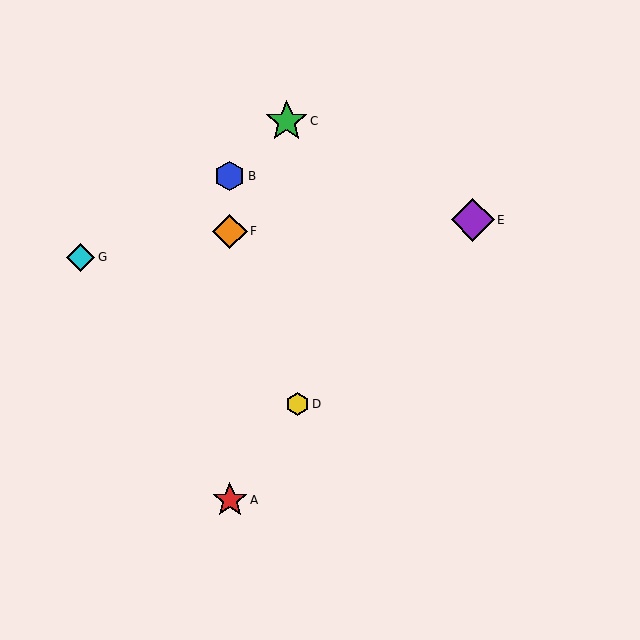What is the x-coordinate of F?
Object F is at x≈230.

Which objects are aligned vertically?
Objects A, B, F are aligned vertically.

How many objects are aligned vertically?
3 objects (A, B, F) are aligned vertically.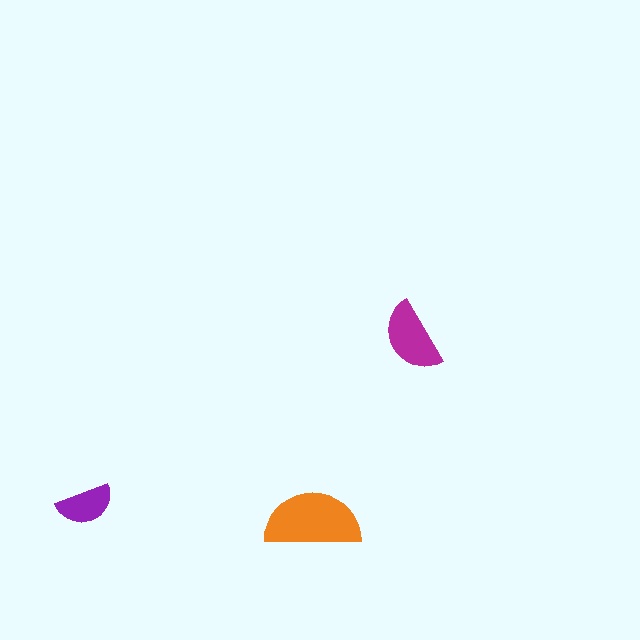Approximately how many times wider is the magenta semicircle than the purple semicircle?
About 1.5 times wider.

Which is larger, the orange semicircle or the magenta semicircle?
The orange one.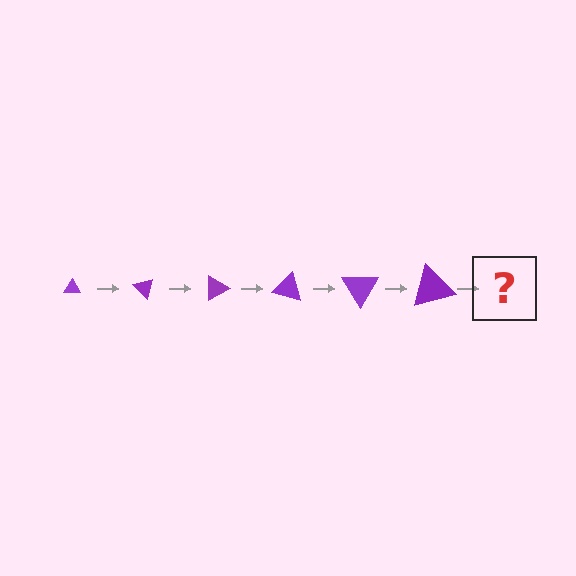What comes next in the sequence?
The next element should be a triangle, larger than the previous one and rotated 270 degrees from the start.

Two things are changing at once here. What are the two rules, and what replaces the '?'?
The two rules are that the triangle grows larger each step and it rotates 45 degrees each step. The '?' should be a triangle, larger than the previous one and rotated 270 degrees from the start.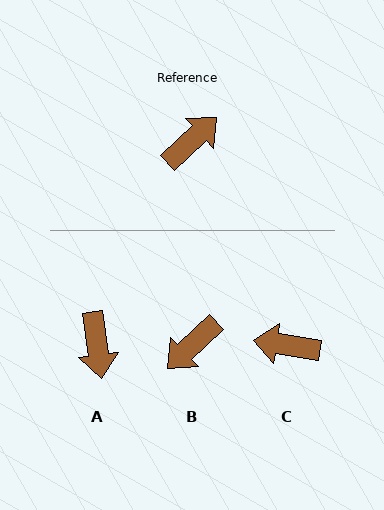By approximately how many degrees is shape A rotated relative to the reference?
Approximately 125 degrees clockwise.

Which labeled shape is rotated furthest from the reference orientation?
B, about 180 degrees away.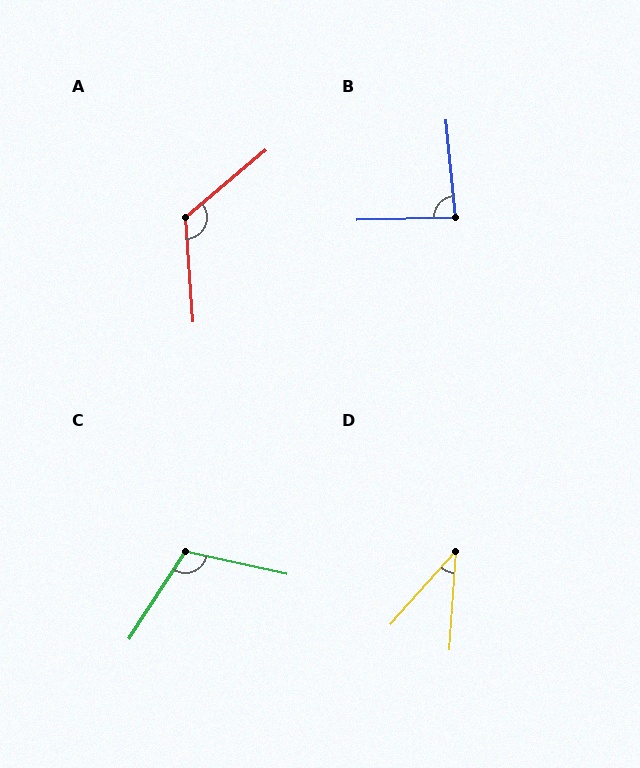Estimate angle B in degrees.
Approximately 86 degrees.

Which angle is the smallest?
D, at approximately 38 degrees.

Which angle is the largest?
A, at approximately 126 degrees.